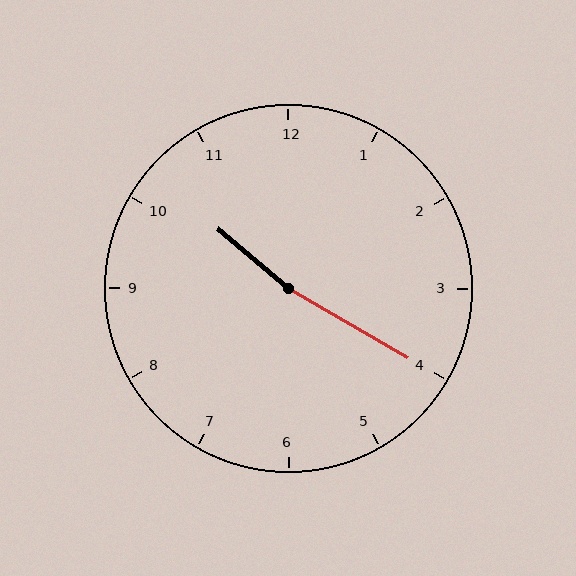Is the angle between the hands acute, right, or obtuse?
It is obtuse.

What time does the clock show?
10:20.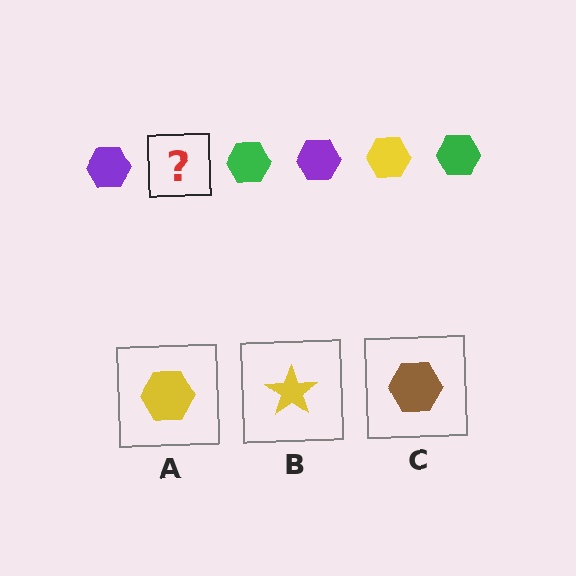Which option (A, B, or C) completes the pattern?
A.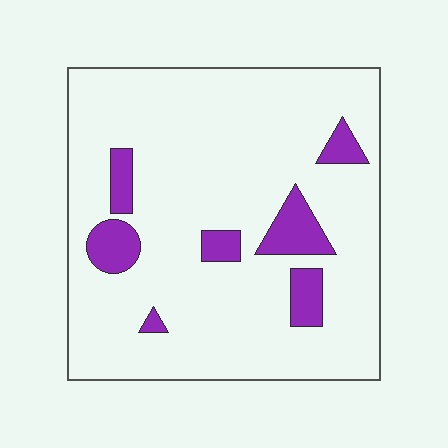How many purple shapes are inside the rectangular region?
7.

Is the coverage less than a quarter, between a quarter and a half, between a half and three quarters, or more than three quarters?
Less than a quarter.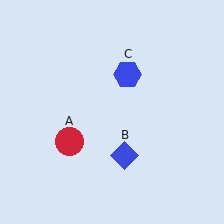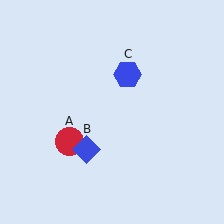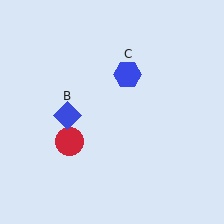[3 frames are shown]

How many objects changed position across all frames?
1 object changed position: blue diamond (object B).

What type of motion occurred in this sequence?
The blue diamond (object B) rotated clockwise around the center of the scene.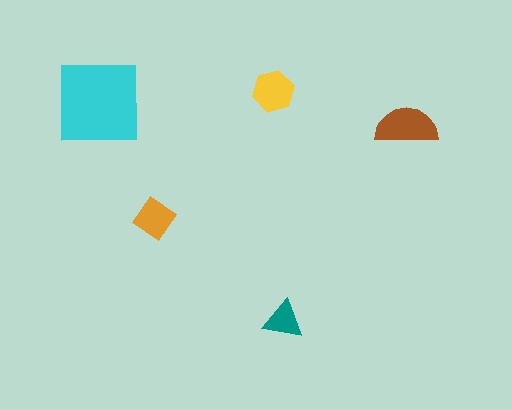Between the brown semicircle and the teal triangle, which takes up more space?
The brown semicircle.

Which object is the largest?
The cyan square.